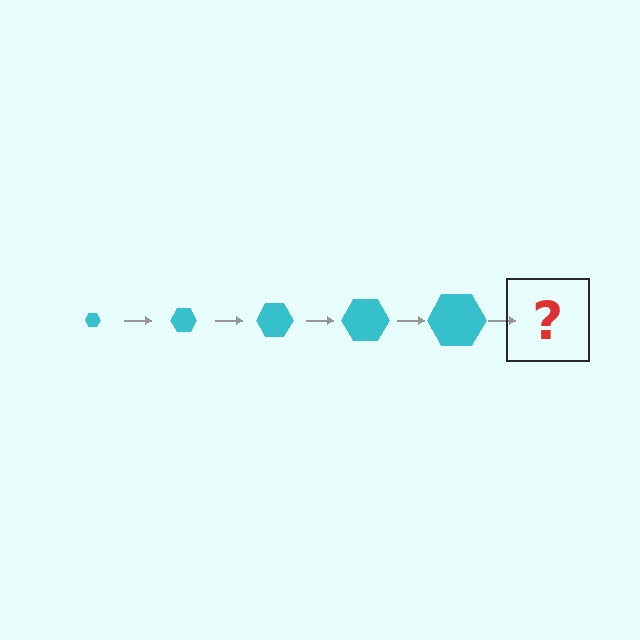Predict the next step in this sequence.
The next step is a cyan hexagon, larger than the previous one.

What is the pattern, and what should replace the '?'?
The pattern is that the hexagon gets progressively larger each step. The '?' should be a cyan hexagon, larger than the previous one.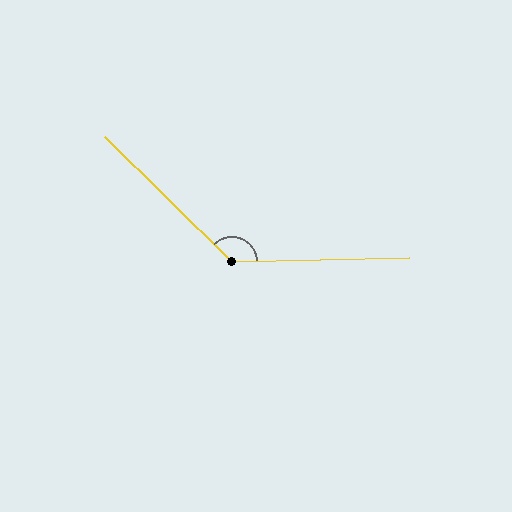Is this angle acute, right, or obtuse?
It is obtuse.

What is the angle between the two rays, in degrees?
Approximately 134 degrees.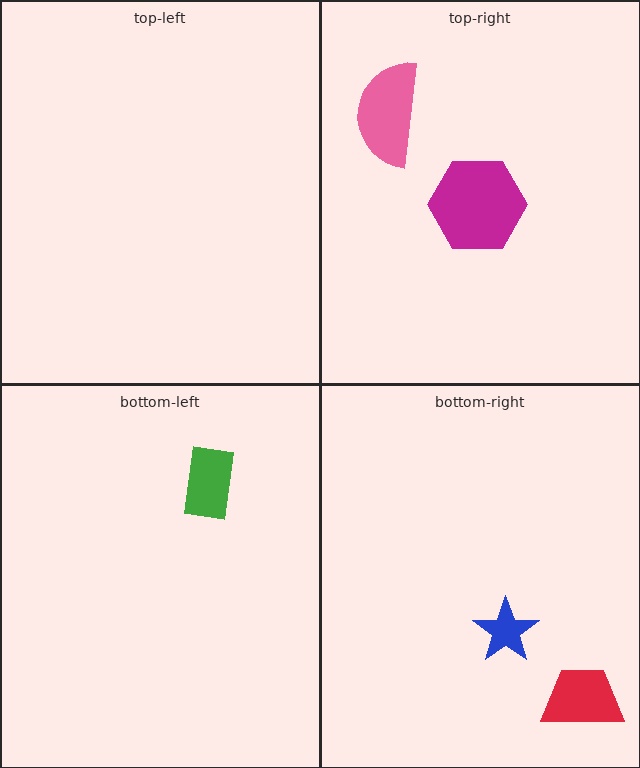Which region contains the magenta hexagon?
The top-right region.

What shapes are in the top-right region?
The magenta hexagon, the pink semicircle.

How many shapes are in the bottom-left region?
1.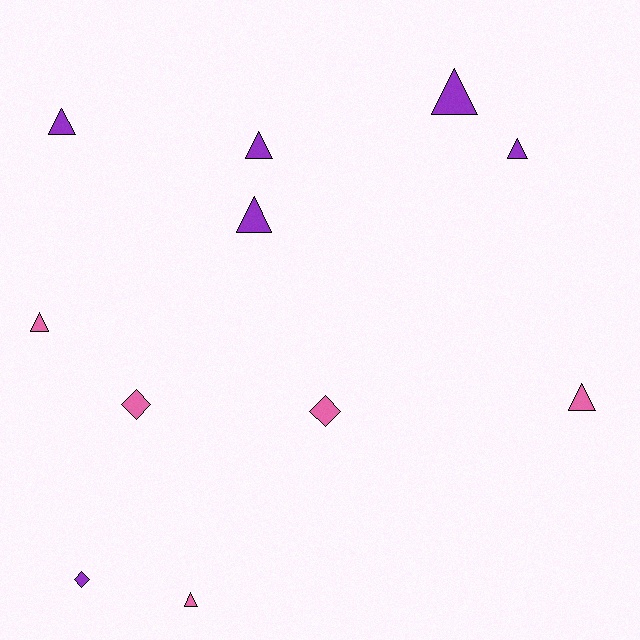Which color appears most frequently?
Purple, with 6 objects.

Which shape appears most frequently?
Triangle, with 8 objects.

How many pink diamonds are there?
There are 2 pink diamonds.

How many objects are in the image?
There are 11 objects.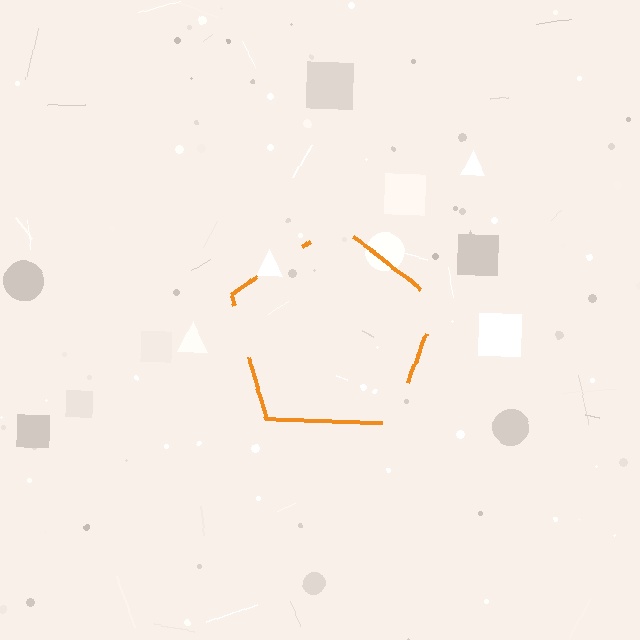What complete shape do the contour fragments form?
The contour fragments form a pentagon.